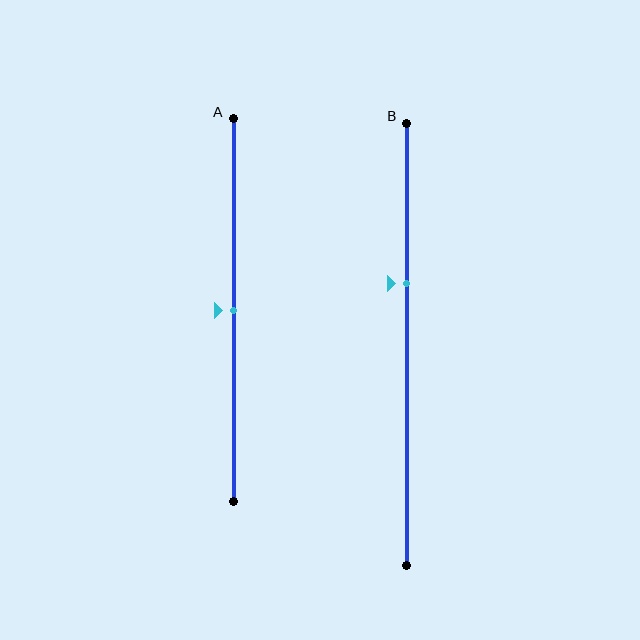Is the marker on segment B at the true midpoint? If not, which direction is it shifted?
No, the marker on segment B is shifted upward by about 14% of the segment length.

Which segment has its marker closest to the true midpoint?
Segment A has its marker closest to the true midpoint.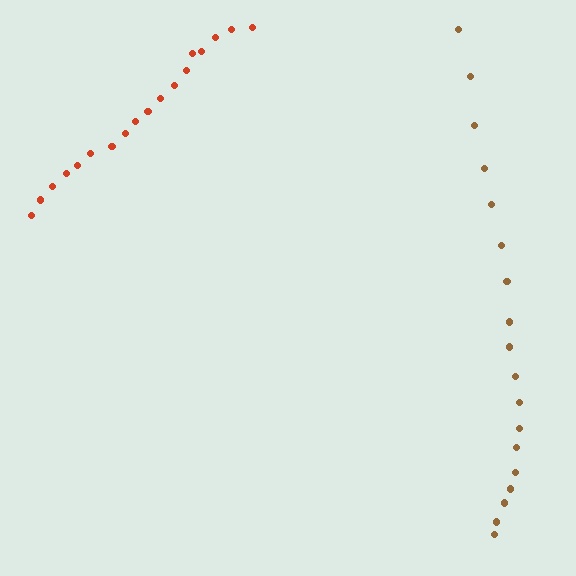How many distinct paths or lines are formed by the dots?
There are 2 distinct paths.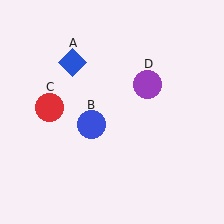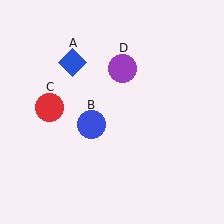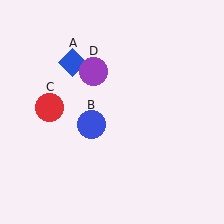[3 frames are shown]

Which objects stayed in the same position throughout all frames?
Blue diamond (object A) and blue circle (object B) and red circle (object C) remained stationary.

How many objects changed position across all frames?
1 object changed position: purple circle (object D).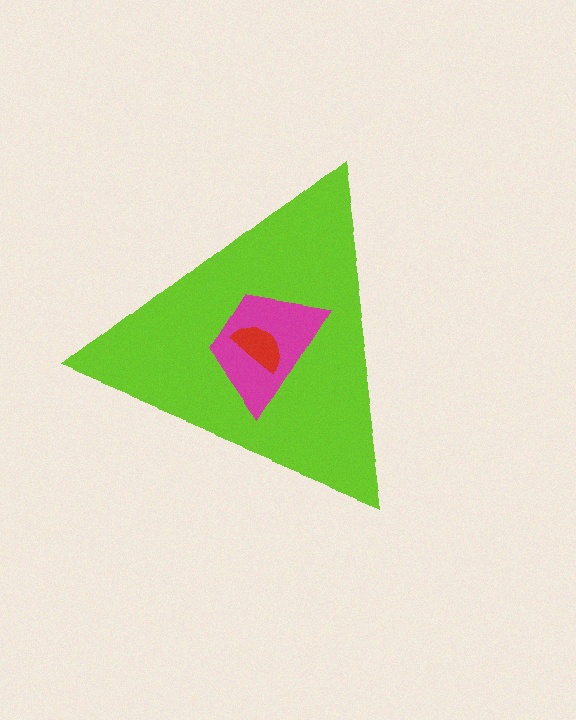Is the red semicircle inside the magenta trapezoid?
Yes.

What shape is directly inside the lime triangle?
The magenta trapezoid.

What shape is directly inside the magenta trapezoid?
The red semicircle.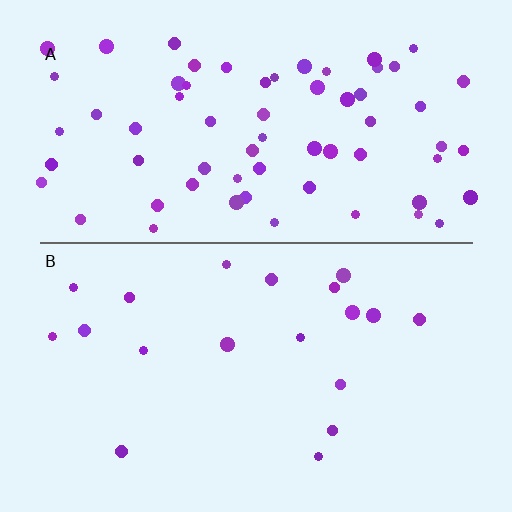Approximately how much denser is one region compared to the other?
Approximately 3.5× — region A over region B.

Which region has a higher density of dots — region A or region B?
A (the top).